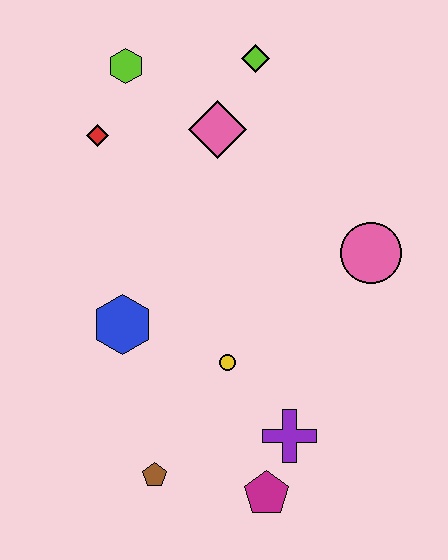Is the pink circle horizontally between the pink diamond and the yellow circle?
No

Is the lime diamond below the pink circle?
No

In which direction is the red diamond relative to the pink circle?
The red diamond is to the left of the pink circle.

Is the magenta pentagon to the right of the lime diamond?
Yes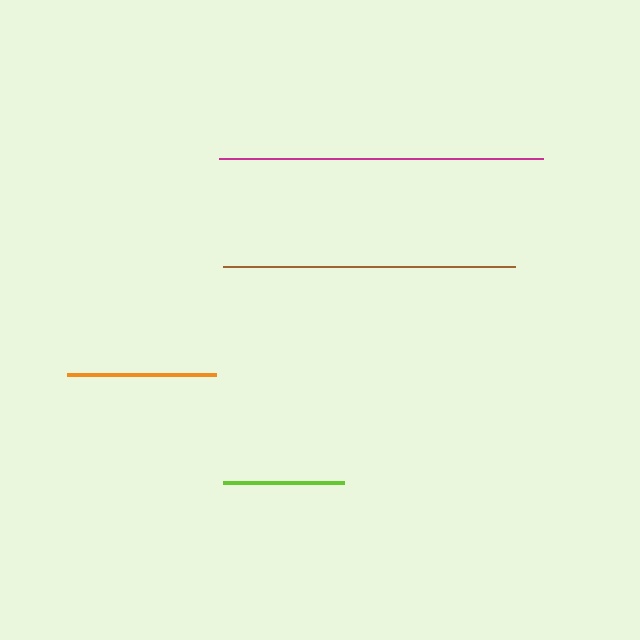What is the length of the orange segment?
The orange segment is approximately 149 pixels long.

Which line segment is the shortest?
The lime line is the shortest at approximately 121 pixels.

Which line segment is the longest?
The magenta line is the longest at approximately 324 pixels.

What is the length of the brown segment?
The brown segment is approximately 292 pixels long.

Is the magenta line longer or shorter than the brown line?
The magenta line is longer than the brown line.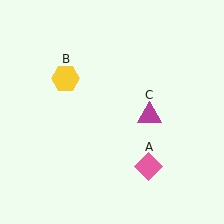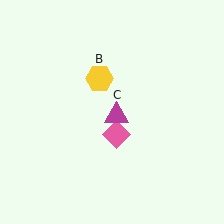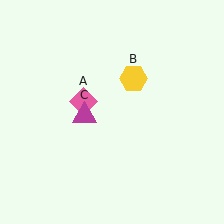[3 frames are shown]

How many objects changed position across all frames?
3 objects changed position: pink diamond (object A), yellow hexagon (object B), magenta triangle (object C).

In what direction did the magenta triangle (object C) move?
The magenta triangle (object C) moved left.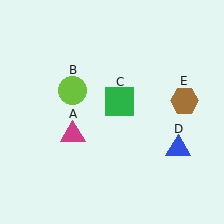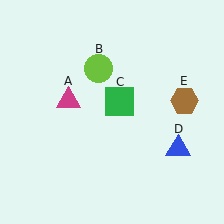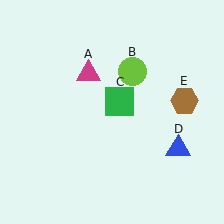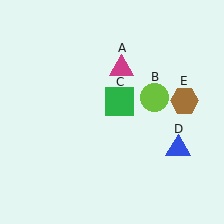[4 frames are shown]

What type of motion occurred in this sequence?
The magenta triangle (object A), lime circle (object B) rotated clockwise around the center of the scene.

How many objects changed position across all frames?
2 objects changed position: magenta triangle (object A), lime circle (object B).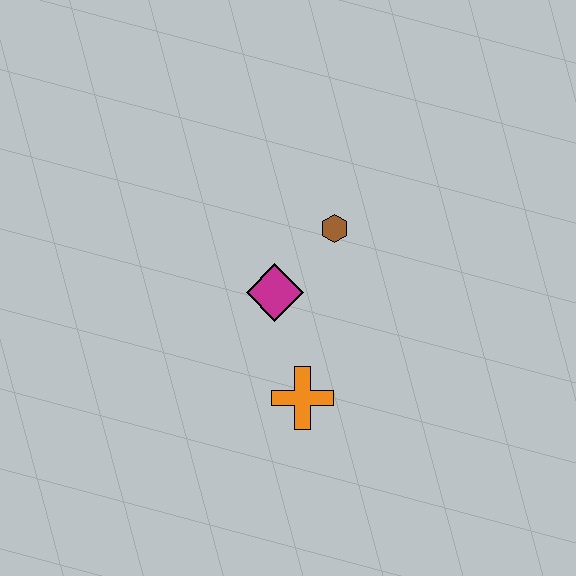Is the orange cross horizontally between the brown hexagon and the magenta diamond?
Yes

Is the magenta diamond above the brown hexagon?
No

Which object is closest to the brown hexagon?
The magenta diamond is closest to the brown hexagon.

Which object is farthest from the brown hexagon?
The orange cross is farthest from the brown hexagon.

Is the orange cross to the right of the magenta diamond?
Yes